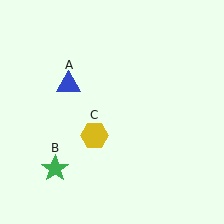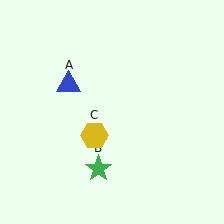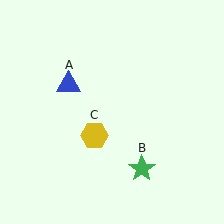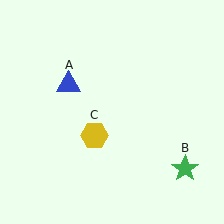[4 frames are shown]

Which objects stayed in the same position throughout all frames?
Blue triangle (object A) and yellow hexagon (object C) remained stationary.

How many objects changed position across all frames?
1 object changed position: green star (object B).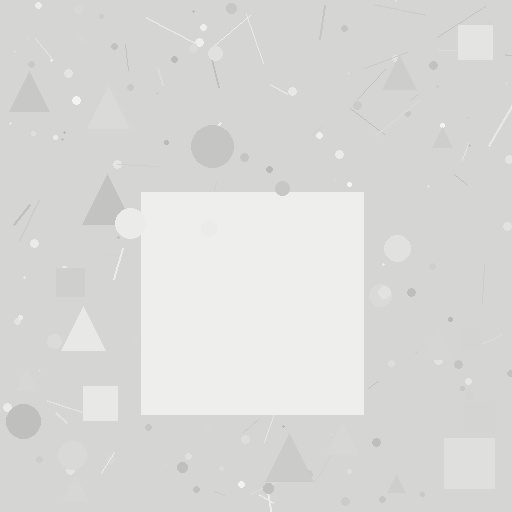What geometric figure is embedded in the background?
A square is embedded in the background.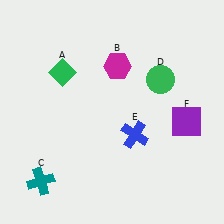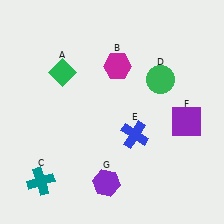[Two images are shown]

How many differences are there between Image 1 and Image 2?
There is 1 difference between the two images.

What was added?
A purple hexagon (G) was added in Image 2.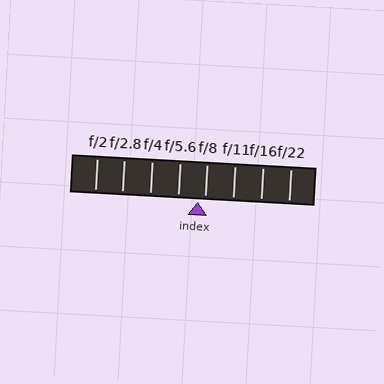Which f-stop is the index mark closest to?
The index mark is closest to f/8.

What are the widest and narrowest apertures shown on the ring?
The widest aperture shown is f/2 and the narrowest is f/22.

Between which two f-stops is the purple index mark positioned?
The index mark is between f/5.6 and f/8.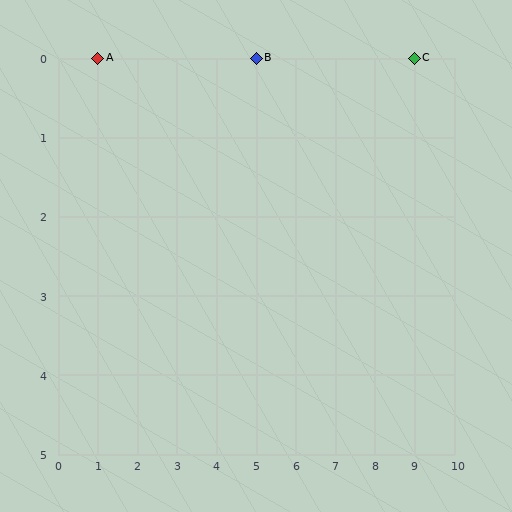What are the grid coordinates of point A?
Point A is at grid coordinates (1, 0).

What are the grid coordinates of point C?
Point C is at grid coordinates (9, 0).